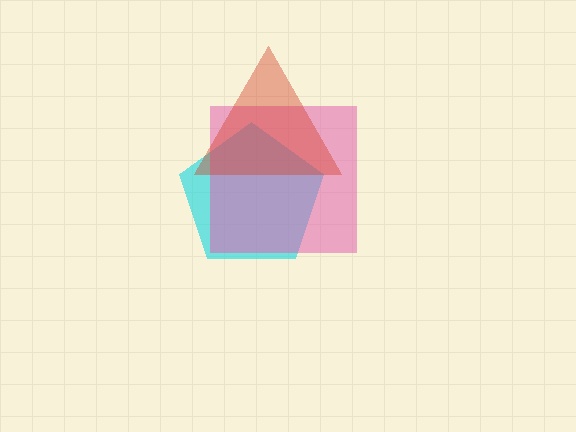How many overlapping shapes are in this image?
There are 3 overlapping shapes in the image.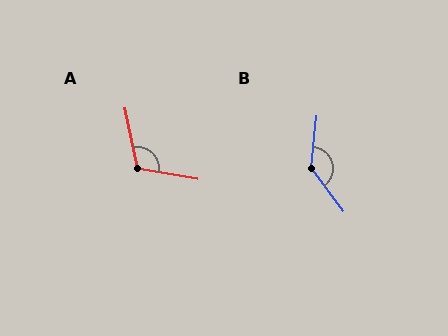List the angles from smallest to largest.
A (112°), B (138°).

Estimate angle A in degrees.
Approximately 112 degrees.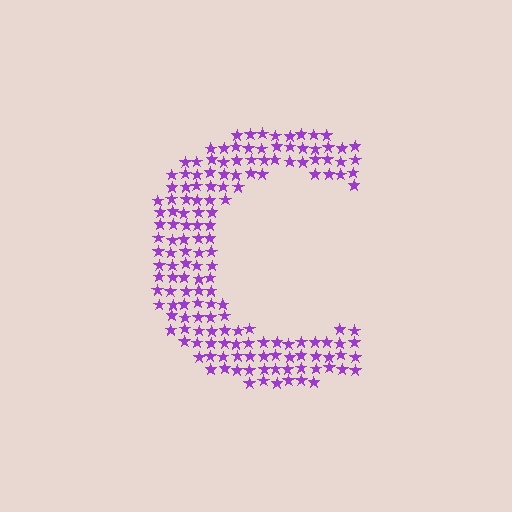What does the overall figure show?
The overall figure shows the letter C.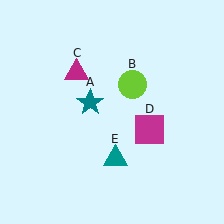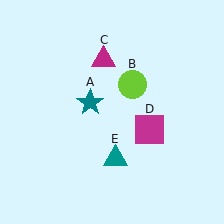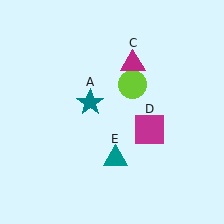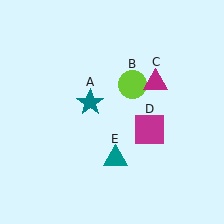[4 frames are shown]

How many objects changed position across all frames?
1 object changed position: magenta triangle (object C).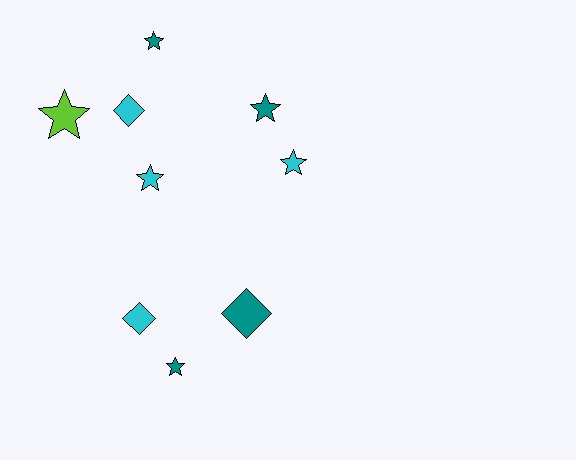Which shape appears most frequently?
Star, with 6 objects.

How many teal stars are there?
There are 3 teal stars.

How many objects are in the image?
There are 9 objects.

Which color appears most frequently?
Teal, with 4 objects.